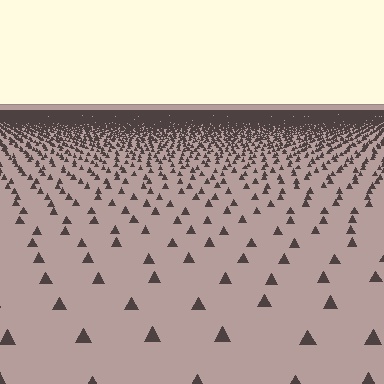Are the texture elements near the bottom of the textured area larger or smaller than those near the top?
Larger. Near the bottom, elements are closer to the viewer and appear at a bigger on-screen size.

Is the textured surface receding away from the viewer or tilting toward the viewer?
The surface is receding away from the viewer. Texture elements get smaller and denser toward the top.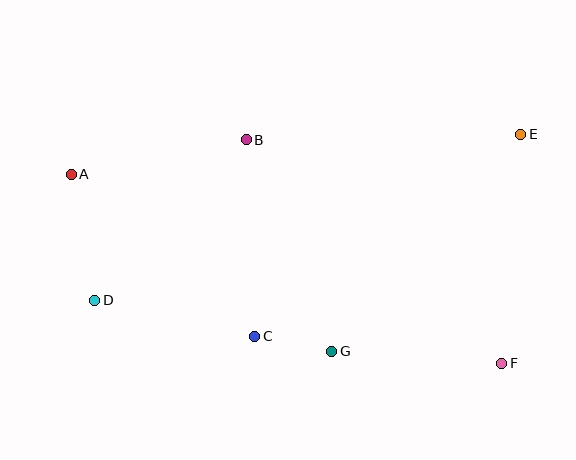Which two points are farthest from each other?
Points A and F are farthest from each other.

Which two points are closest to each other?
Points C and G are closest to each other.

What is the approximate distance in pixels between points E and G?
The distance between E and G is approximately 288 pixels.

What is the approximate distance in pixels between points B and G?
The distance between B and G is approximately 229 pixels.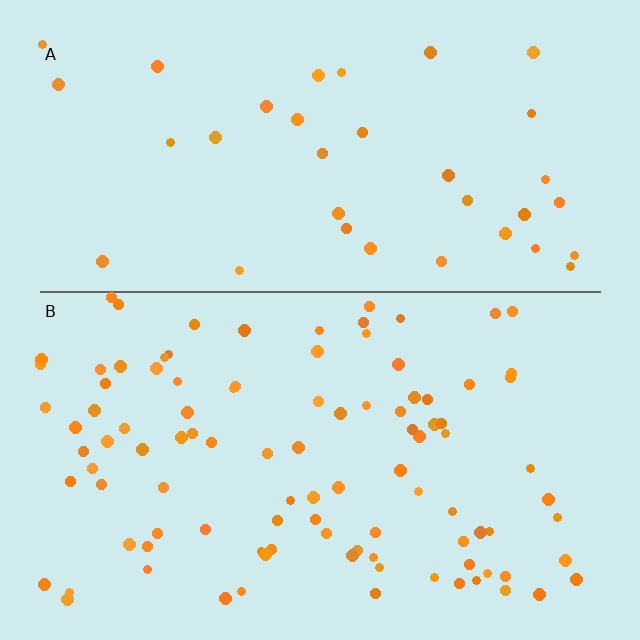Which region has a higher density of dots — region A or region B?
B (the bottom).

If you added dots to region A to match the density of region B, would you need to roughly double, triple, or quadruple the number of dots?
Approximately triple.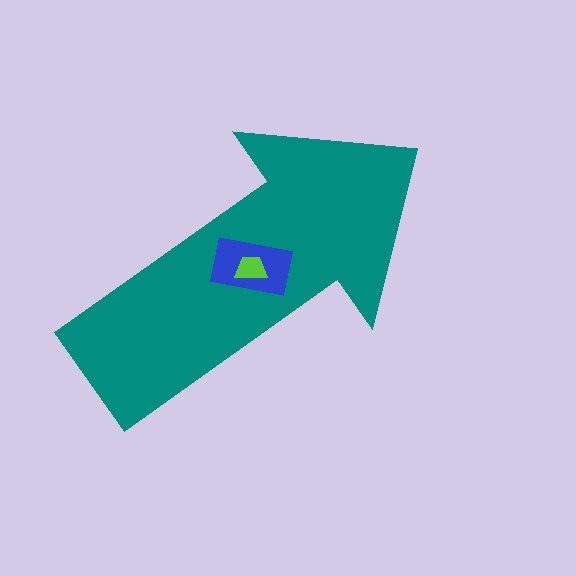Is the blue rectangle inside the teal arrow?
Yes.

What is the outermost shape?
The teal arrow.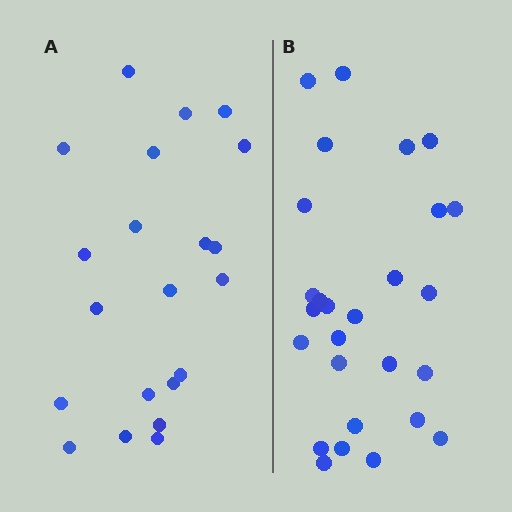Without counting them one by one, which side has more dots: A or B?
Region B (the right region) has more dots.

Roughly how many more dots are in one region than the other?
Region B has about 6 more dots than region A.